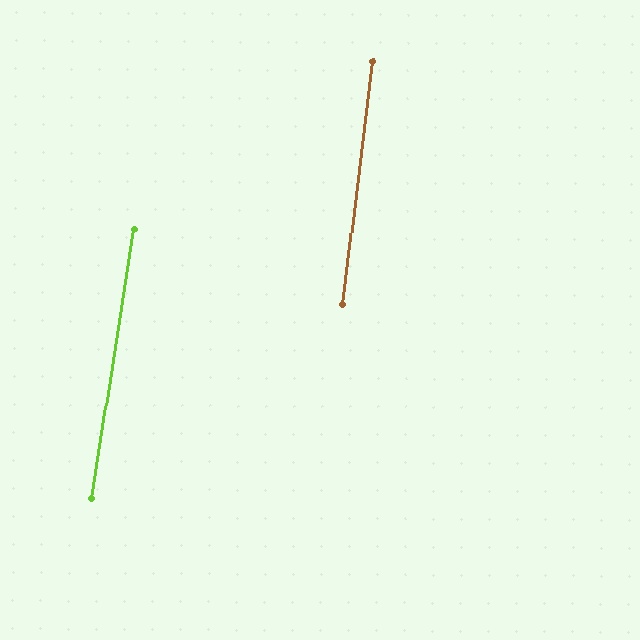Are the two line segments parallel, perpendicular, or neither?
Parallel — their directions differ by only 1.9°.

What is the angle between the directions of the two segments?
Approximately 2 degrees.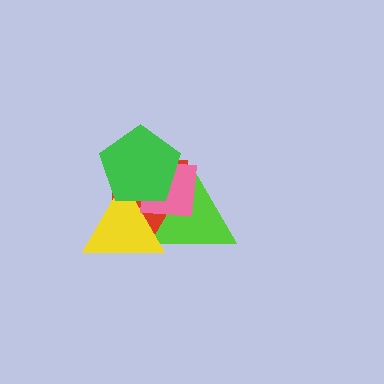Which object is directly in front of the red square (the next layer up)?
The lime triangle is directly in front of the red square.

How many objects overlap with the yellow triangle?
4 objects overlap with the yellow triangle.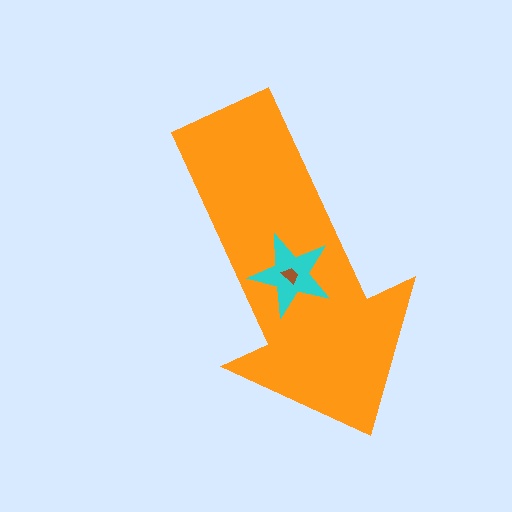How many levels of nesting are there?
3.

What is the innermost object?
The brown trapezoid.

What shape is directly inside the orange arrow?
The cyan star.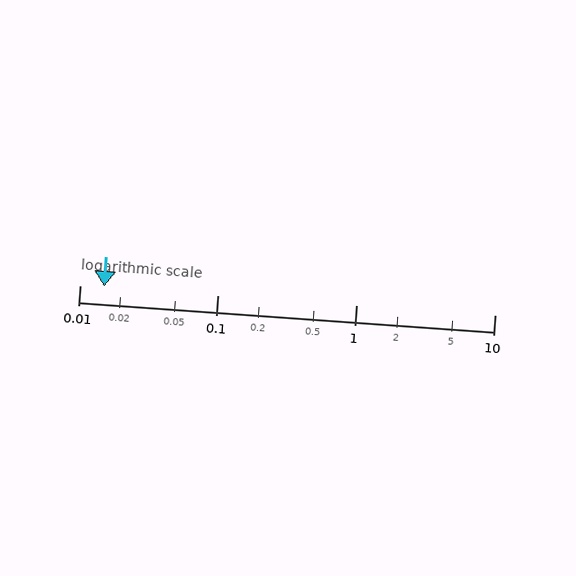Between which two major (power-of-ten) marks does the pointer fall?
The pointer is between 0.01 and 0.1.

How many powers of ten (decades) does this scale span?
The scale spans 3 decades, from 0.01 to 10.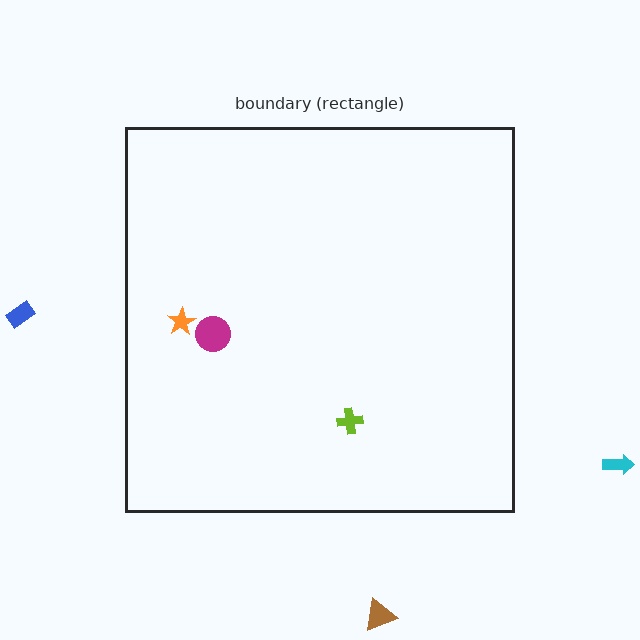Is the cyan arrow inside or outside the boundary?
Outside.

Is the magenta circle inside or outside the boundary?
Inside.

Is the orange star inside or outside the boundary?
Inside.